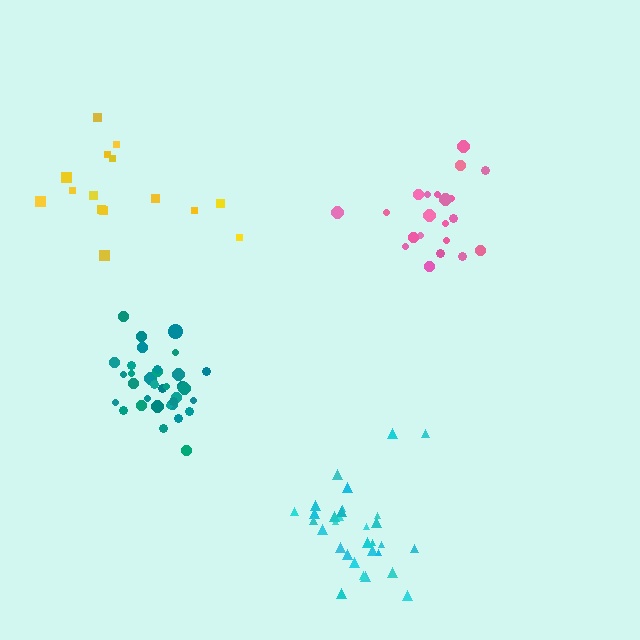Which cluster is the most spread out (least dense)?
Yellow.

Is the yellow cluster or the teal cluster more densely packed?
Teal.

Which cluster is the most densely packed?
Teal.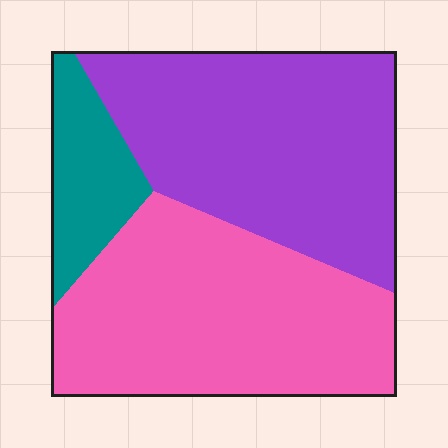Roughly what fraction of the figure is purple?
Purple covers about 45% of the figure.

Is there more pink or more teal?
Pink.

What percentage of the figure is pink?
Pink takes up between a third and a half of the figure.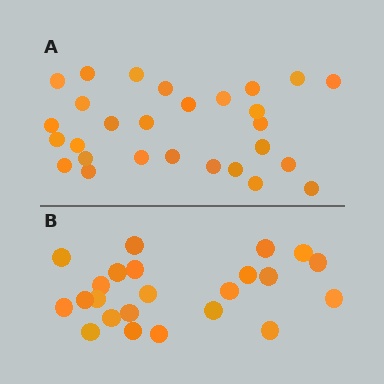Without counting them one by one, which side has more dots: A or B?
Region A (the top region) has more dots.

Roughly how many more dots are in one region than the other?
Region A has about 5 more dots than region B.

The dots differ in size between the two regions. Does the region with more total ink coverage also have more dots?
No. Region B has more total ink coverage because its dots are larger, but region A actually contains more individual dots. Total area can be misleading — the number of items is what matters here.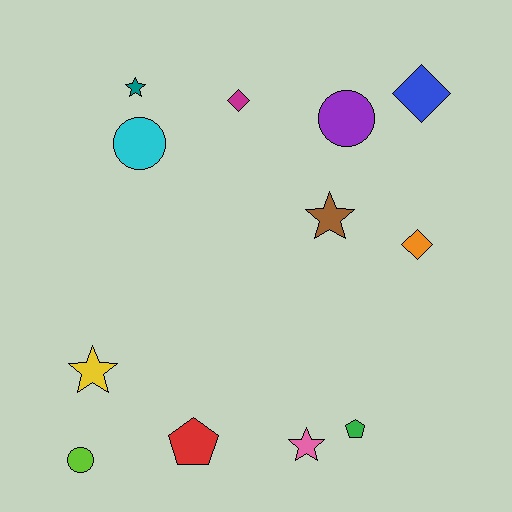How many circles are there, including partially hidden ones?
There are 3 circles.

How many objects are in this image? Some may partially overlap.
There are 12 objects.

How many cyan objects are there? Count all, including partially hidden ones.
There is 1 cyan object.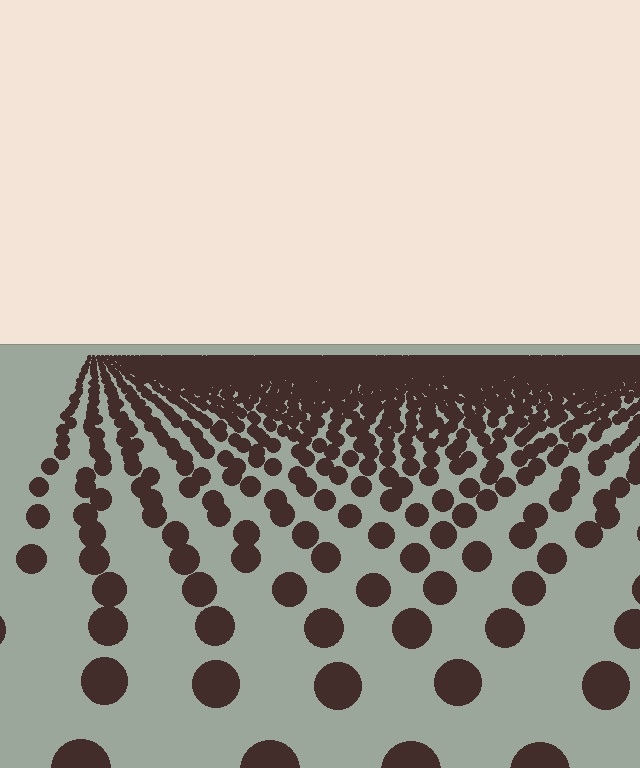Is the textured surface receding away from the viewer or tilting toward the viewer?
The surface is receding away from the viewer. Texture elements get smaller and denser toward the top.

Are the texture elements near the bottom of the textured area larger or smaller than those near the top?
Larger. Near the bottom, elements are closer to the viewer and appear at a bigger on-screen size.